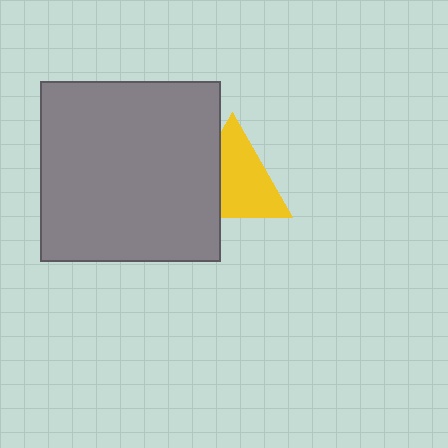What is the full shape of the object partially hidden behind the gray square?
The partially hidden object is a yellow triangle.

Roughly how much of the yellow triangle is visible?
Most of it is visible (roughly 66%).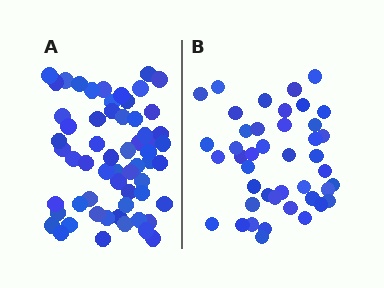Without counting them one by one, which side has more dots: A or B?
Region A (the left region) has more dots.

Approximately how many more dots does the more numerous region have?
Region A has approximately 15 more dots than region B.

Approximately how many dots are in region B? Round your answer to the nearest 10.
About 40 dots. (The exact count is 43, which rounds to 40.)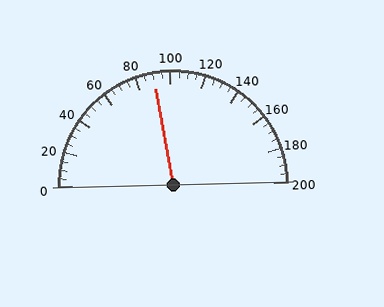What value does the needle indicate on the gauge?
The needle indicates approximately 90.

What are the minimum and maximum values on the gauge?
The gauge ranges from 0 to 200.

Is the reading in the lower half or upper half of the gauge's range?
The reading is in the lower half of the range (0 to 200).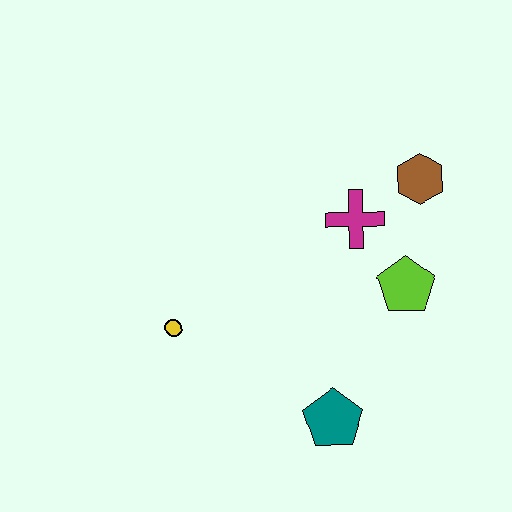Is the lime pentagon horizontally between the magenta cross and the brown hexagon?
Yes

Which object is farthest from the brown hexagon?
The yellow circle is farthest from the brown hexagon.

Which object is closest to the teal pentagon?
The lime pentagon is closest to the teal pentagon.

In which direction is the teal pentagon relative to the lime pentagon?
The teal pentagon is below the lime pentagon.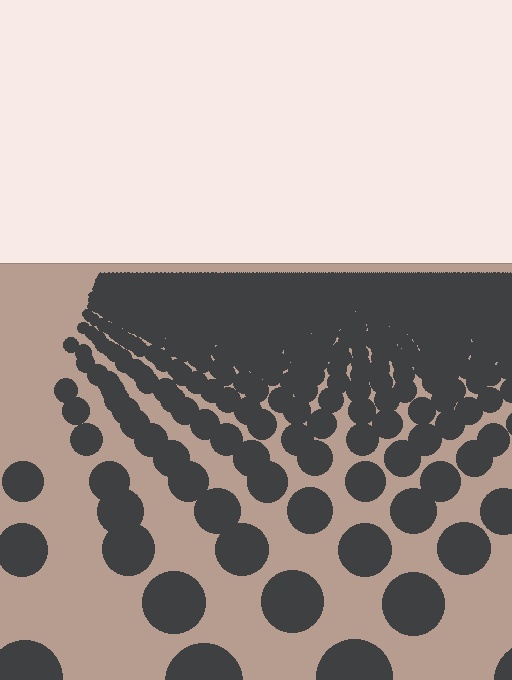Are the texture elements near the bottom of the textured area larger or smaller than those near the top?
Larger. Near the bottom, elements are closer to the viewer and appear at a bigger on-screen size.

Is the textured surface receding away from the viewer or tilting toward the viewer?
The surface is receding away from the viewer. Texture elements get smaller and denser toward the top.